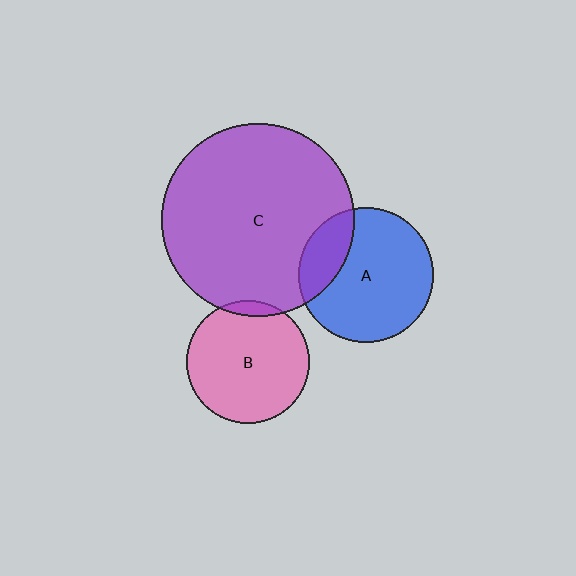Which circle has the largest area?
Circle C (purple).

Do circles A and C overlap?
Yes.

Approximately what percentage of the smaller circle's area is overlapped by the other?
Approximately 20%.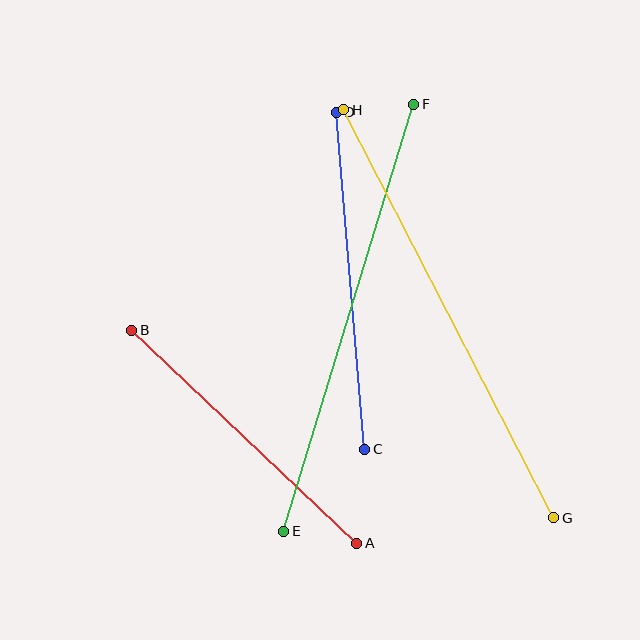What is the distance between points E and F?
The distance is approximately 446 pixels.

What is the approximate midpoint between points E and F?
The midpoint is at approximately (349, 318) pixels.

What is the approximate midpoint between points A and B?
The midpoint is at approximately (244, 437) pixels.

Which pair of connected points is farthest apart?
Points G and H are farthest apart.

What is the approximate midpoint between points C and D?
The midpoint is at approximately (351, 281) pixels.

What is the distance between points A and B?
The distance is approximately 310 pixels.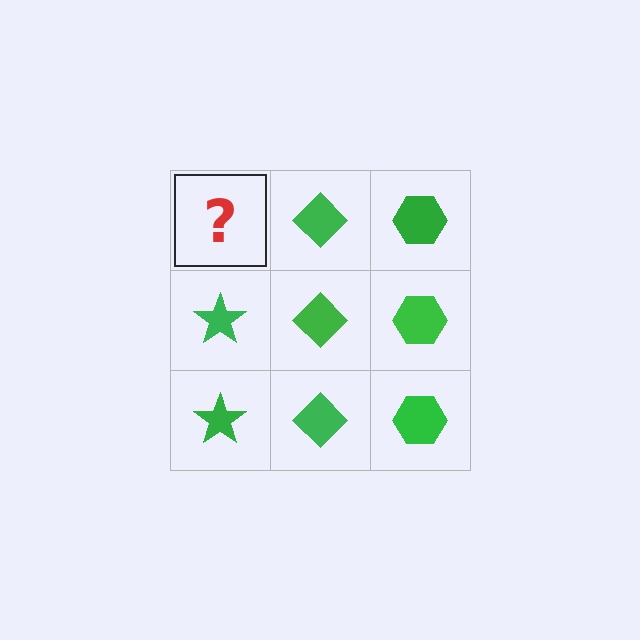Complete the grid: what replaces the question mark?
The question mark should be replaced with a green star.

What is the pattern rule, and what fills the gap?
The rule is that each column has a consistent shape. The gap should be filled with a green star.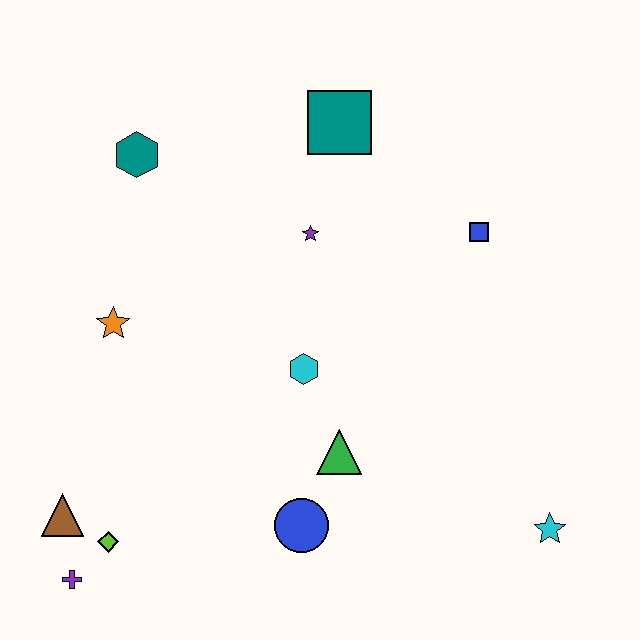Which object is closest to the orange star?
The teal hexagon is closest to the orange star.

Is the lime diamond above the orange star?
No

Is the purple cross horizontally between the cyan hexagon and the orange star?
No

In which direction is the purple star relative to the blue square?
The purple star is to the left of the blue square.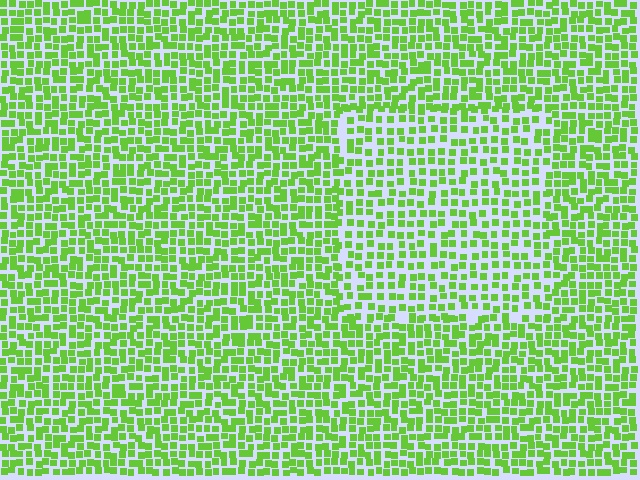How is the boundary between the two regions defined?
The boundary is defined by a change in element density (approximately 1.5x ratio). All elements are the same color, size, and shape.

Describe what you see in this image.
The image contains small lime elements arranged at two different densities. A rectangle-shaped region is visible where the elements are less densely packed than the surrounding area.